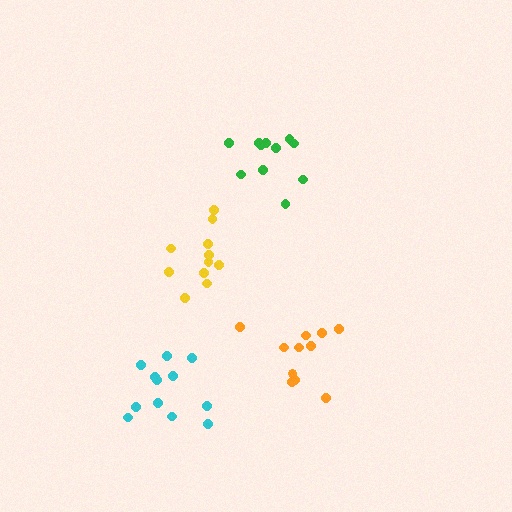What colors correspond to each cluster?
The clusters are colored: orange, green, cyan, yellow.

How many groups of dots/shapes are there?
There are 4 groups.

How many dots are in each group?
Group 1: 11 dots, Group 2: 11 dots, Group 3: 12 dots, Group 4: 11 dots (45 total).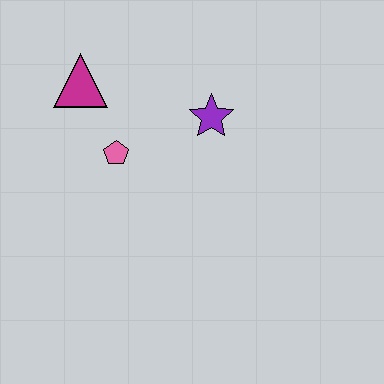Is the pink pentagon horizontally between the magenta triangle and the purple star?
Yes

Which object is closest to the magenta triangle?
The pink pentagon is closest to the magenta triangle.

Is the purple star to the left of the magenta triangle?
No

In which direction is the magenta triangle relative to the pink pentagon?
The magenta triangle is above the pink pentagon.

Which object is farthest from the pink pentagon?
The purple star is farthest from the pink pentagon.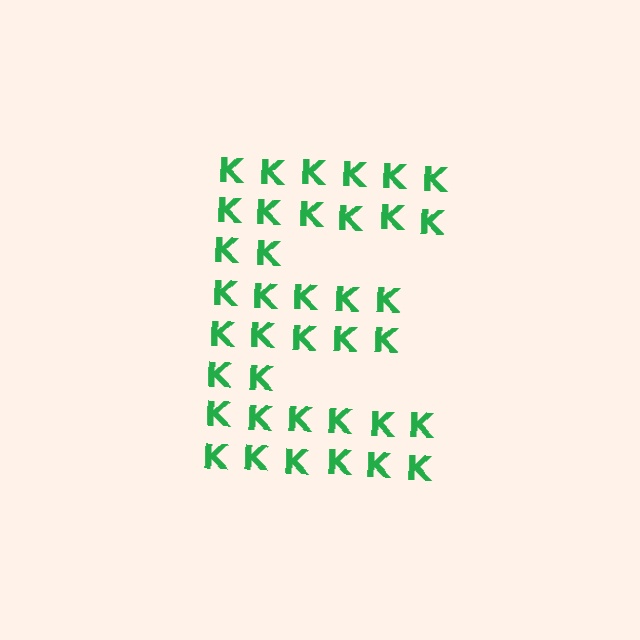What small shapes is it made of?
It is made of small letter K's.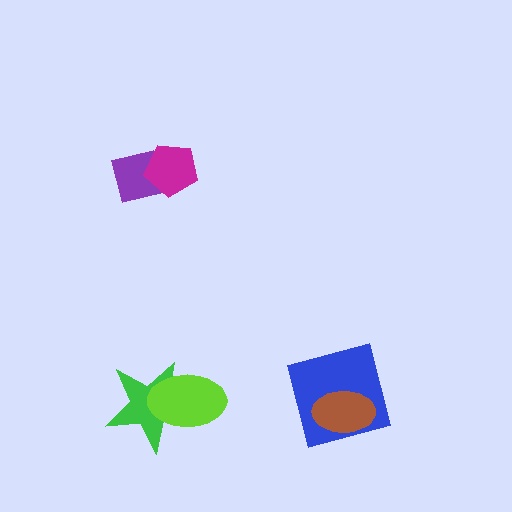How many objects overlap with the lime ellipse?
1 object overlaps with the lime ellipse.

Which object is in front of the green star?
The lime ellipse is in front of the green star.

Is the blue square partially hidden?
Yes, it is partially covered by another shape.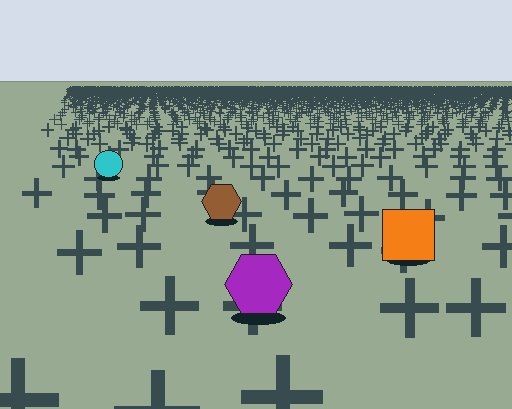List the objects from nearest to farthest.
From nearest to farthest: the purple hexagon, the orange square, the brown hexagon, the cyan circle.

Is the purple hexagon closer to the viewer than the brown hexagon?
Yes. The purple hexagon is closer — you can tell from the texture gradient: the ground texture is coarser near it.